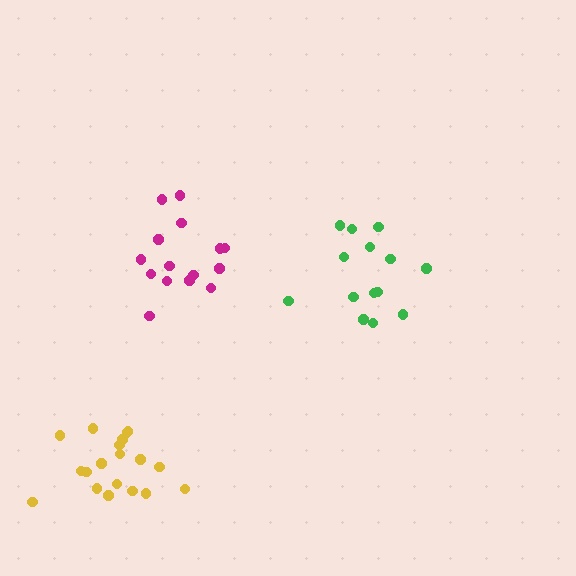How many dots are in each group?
Group 1: 15 dots, Group 2: 14 dots, Group 3: 19 dots (48 total).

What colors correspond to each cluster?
The clusters are colored: magenta, green, yellow.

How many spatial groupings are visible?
There are 3 spatial groupings.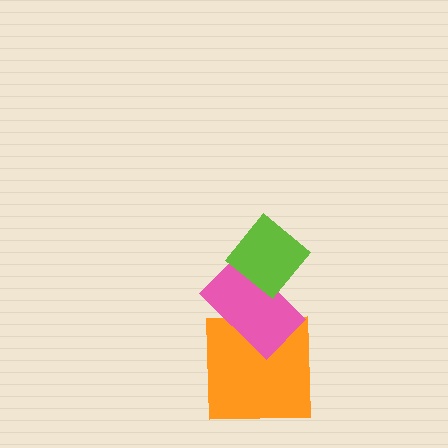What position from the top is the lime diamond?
The lime diamond is 1st from the top.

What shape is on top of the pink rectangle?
The lime diamond is on top of the pink rectangle.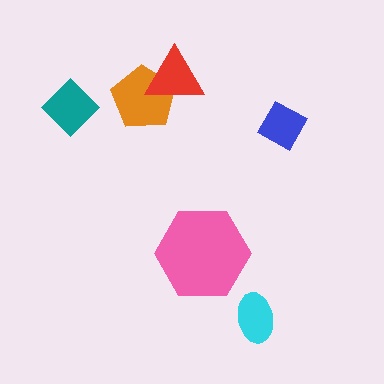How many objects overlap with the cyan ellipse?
0 objects overlap with the cyan ellipse.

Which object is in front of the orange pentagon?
The red triangle is in front of the orange pentagon.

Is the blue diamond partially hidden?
No, no other shape covers it.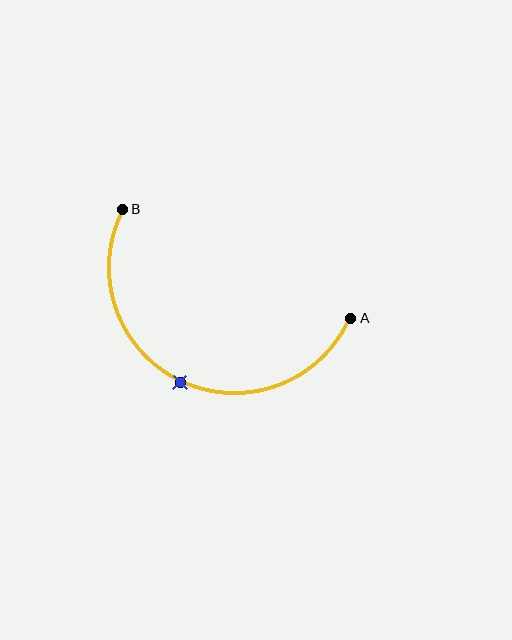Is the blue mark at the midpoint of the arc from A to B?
Yes. The blue mark lies on the arc at equal arc-length from both A and B — it is the arc midpoint.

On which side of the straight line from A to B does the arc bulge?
The arc bulges below the straight line connecting A and B.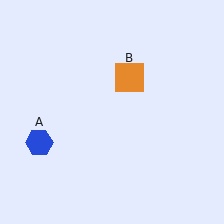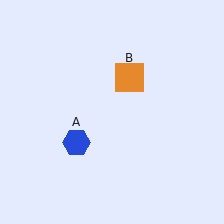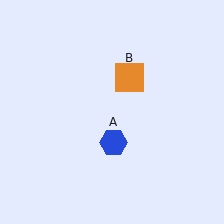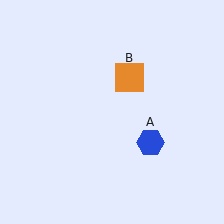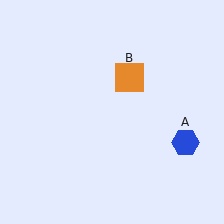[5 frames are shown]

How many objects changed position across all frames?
1 object changed position: blue hexagon (object A).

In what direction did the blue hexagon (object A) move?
The blue hexagon (object A) moved right.